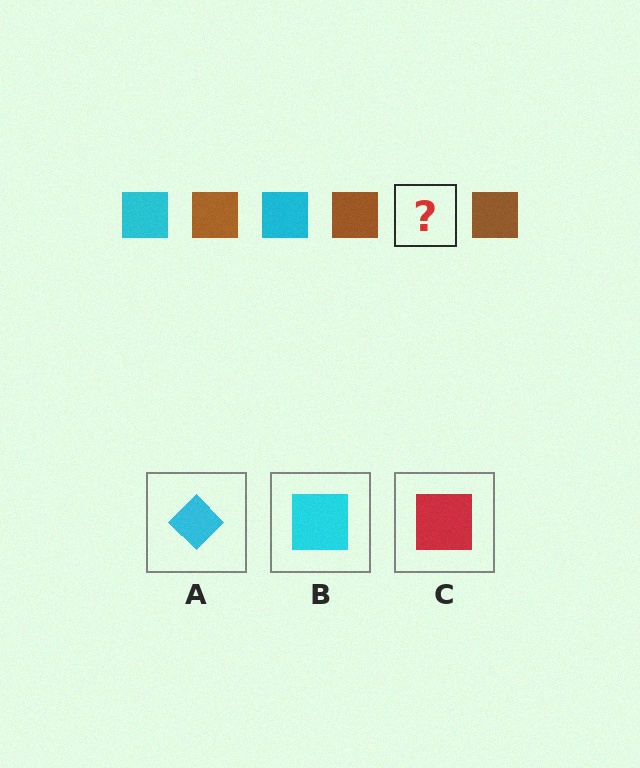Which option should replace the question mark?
Option B.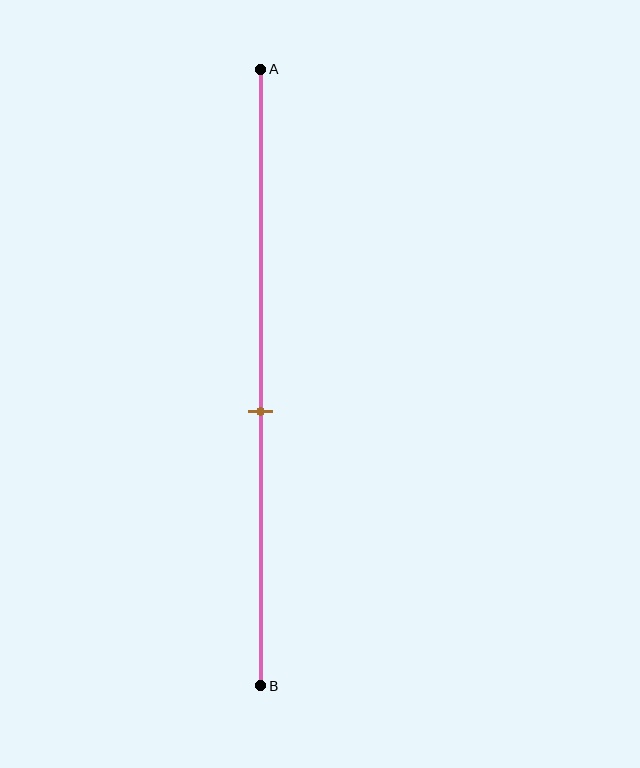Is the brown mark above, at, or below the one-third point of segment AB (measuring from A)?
The brown mark is below the one-third point of segment AB.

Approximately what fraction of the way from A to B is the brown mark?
The brown mark is approximately 55% of the way from A to B.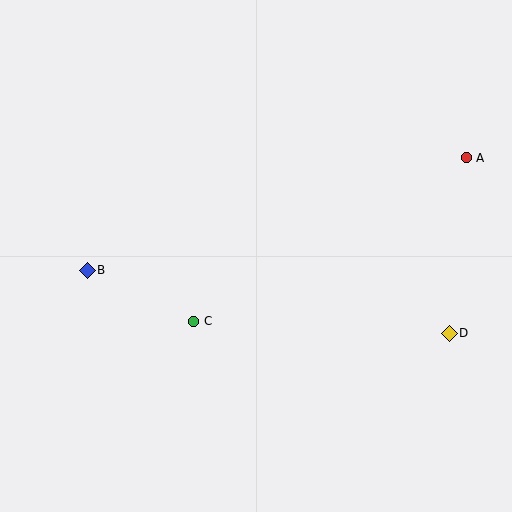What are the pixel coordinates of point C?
Point C is at (194, 321).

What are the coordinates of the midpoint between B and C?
The midpoint between B and C is at (141, 296).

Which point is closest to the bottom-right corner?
Point D is closest to the bottom-right corner.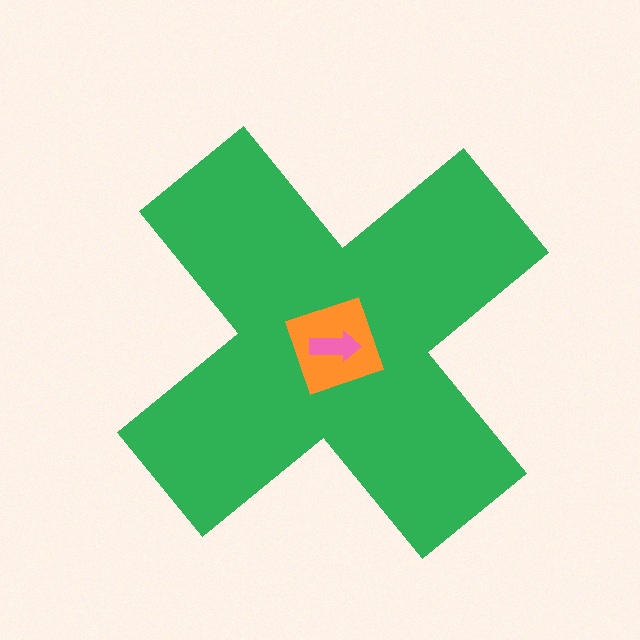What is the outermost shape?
The green cross.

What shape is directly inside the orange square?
The pink arrow.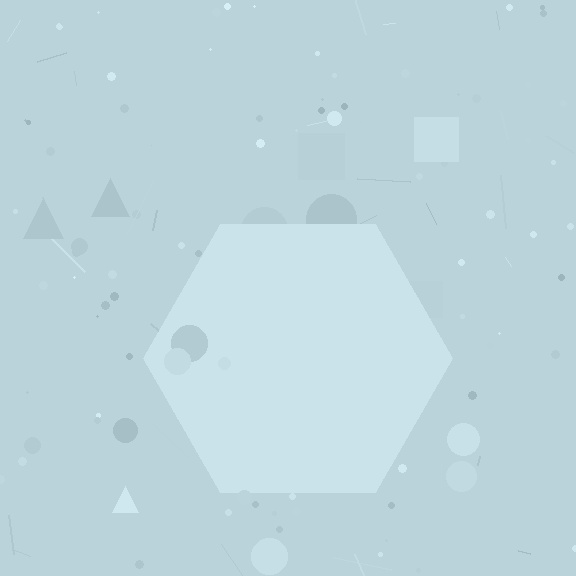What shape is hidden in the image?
A hexagon is hidden in the image.